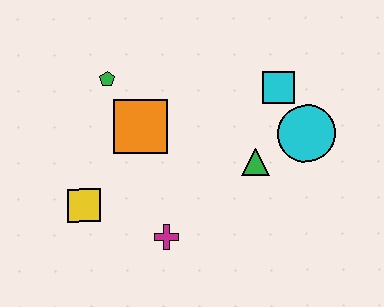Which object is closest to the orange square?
The green pentagon is closest to the orange square.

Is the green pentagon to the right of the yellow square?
Yes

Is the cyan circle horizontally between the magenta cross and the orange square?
No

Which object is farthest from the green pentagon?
The cyan circle is farthest from the green pentagon.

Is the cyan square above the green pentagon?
No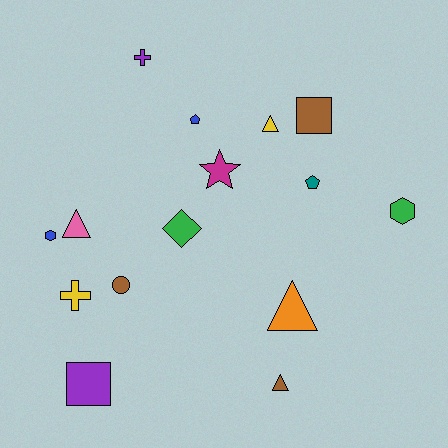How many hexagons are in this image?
There are 2 hexagons.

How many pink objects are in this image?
There is 1 pink object.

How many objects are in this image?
There are 15 objects.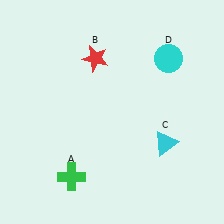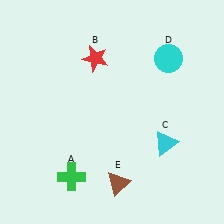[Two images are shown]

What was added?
A brown triangle (E) was added in Image 2.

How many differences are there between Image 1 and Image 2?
There is 1 difference between the two images.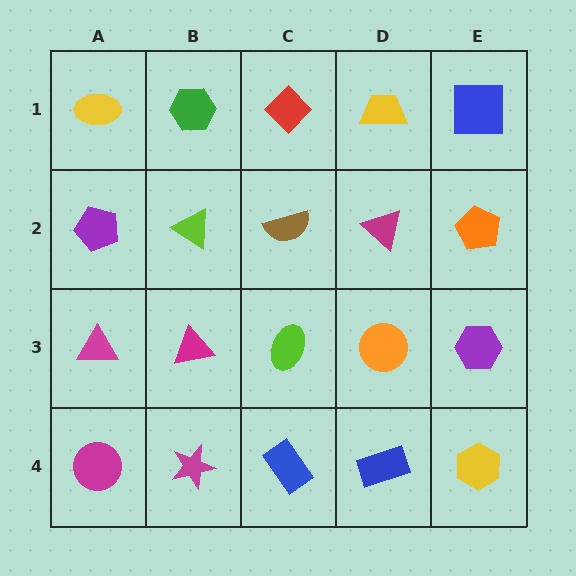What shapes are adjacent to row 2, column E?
A blue square (row 1, column E), a purple hexagon (row 3, column E), a magenta triangle (row 2, column D).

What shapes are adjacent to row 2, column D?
A yellow trapezoid (row 1, column D), an orange circle (row 3, column D), a brown semicircle (row 2, column C), an orange pentagon (row 2, column E).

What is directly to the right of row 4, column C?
A blue rectangle.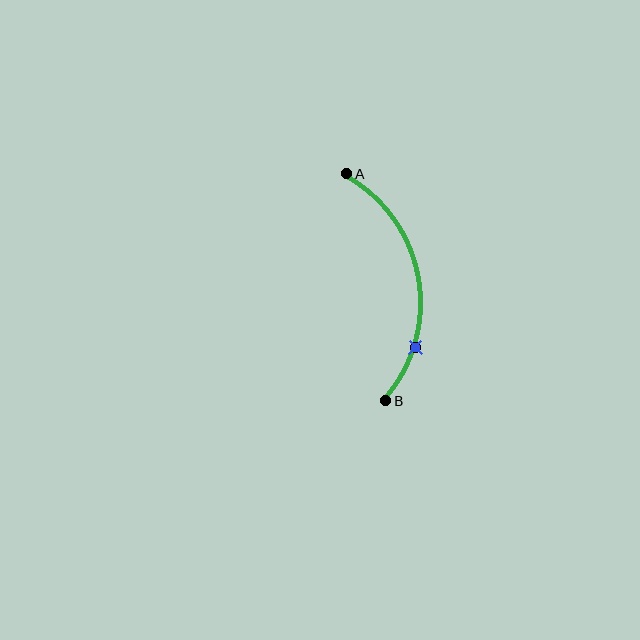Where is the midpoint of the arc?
The arc midpoint is the point on the curve farthest from the straight line joining A and B. It sits to the right of that line.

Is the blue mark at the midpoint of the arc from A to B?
No. The blue mark lies on the arc but is closer to endpoint B. The arc midpoint would be at the point on the curve equidistant along the arc from both A and B.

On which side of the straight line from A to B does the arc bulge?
The arc bulges to the right of the straight line connecting A and B.